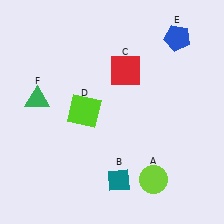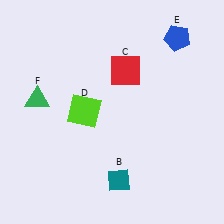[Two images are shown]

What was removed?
The lime circle (A) was removed in Image 2.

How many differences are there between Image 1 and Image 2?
There is 1 difference between the two images.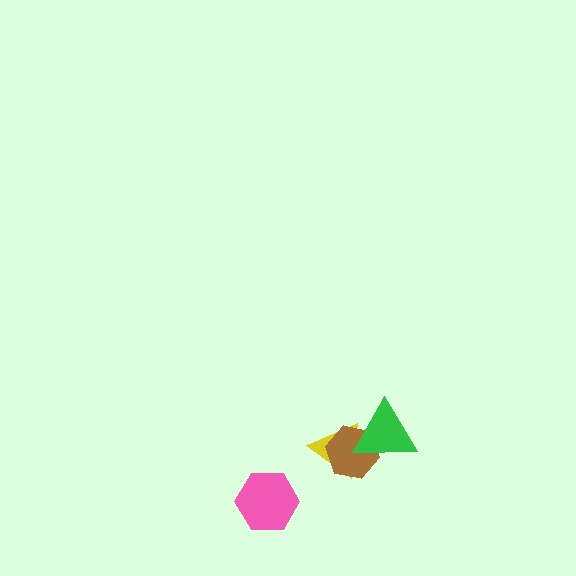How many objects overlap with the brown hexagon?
2 objects overlap with the brown hexagon.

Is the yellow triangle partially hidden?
Yes, it is partially covered by another shape.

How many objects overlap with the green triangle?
2 objects overlap with the green triangle.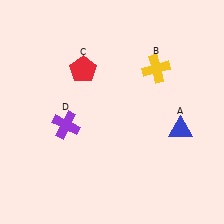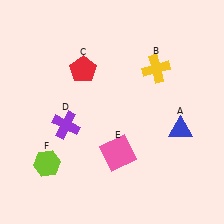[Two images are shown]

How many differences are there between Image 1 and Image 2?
There are 2 differences between the two images.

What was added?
A pink square (E), a lime hexagon (F) were added in Image 2.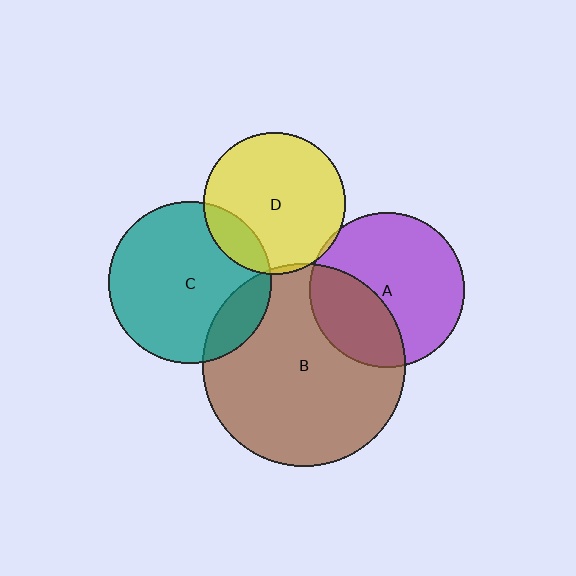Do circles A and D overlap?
Yes.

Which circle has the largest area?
Circle B (brown).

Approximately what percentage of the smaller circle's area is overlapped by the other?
Approximately 5%.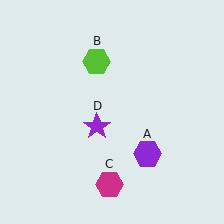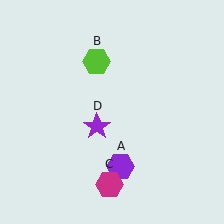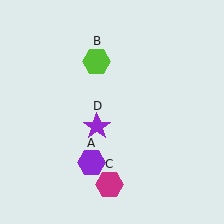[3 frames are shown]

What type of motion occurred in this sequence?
The purple hexagon (object A) rotated clockwise around the center of the scene.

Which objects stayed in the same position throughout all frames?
Lime hexagon (object B) and magenta hexagon (object C) and purple star (object D) remained stationary.